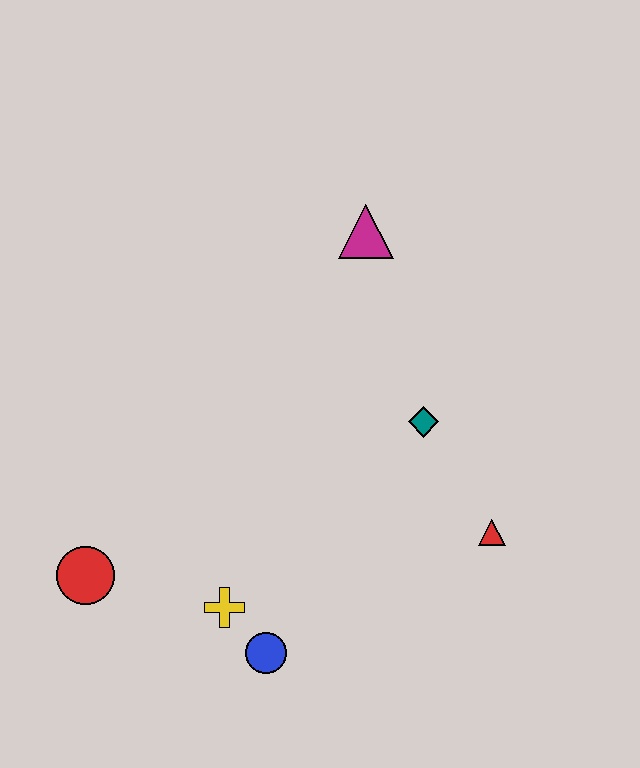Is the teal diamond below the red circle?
No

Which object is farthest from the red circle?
The magenta triangle is farthest from the red circle.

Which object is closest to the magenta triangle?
The teal diamond is closest to the magenta triangle.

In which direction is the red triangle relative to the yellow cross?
The red triangle is to the right of the yellow cross.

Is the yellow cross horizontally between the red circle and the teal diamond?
Yes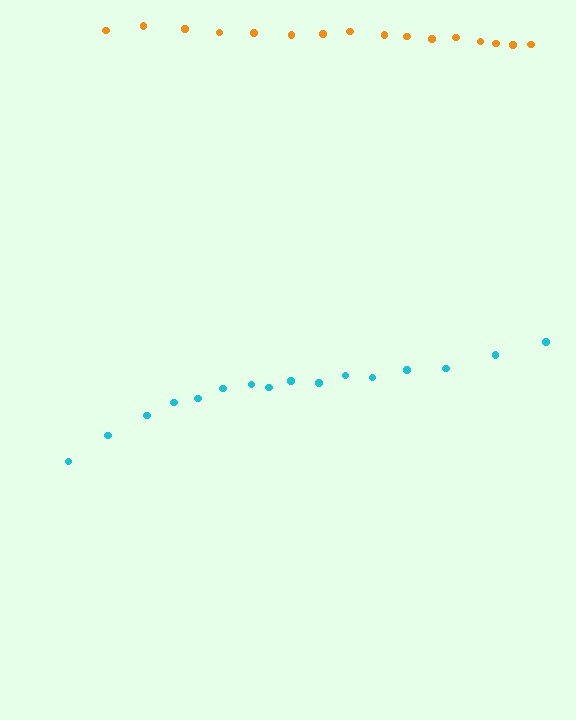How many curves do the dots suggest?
There are 2 distinct paths.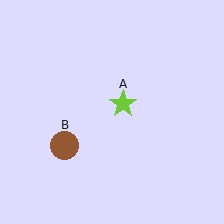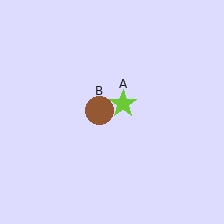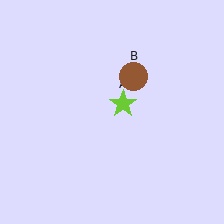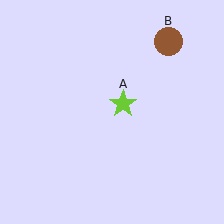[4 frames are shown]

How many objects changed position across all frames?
1 object changed position: brown circle (object B).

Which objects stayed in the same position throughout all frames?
Lime star (object A) remained stationary.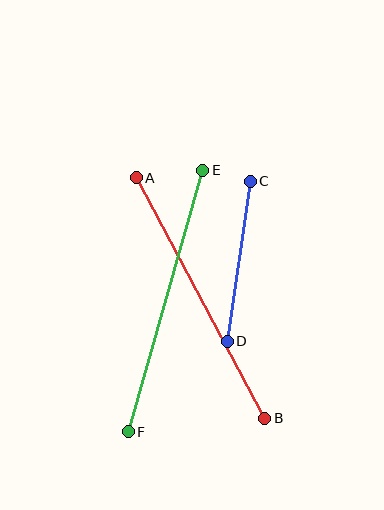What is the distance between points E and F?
The distance is approximately 272 pixels.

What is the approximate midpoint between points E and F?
The midpoint is at approximately (165, 301) pixels.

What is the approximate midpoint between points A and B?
The midpoint is at approximately (200, 298) pixels.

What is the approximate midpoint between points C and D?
The midpoint is at approximately (239, 261) pixels.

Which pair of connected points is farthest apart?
Points A and B are farthest apart.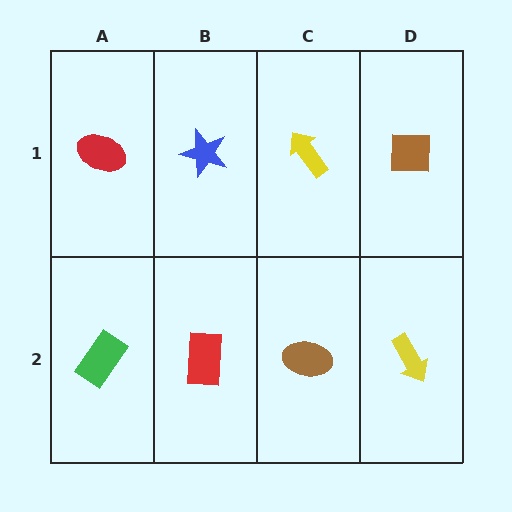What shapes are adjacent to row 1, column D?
A yellow arrow (row 2, column D), a yellow arrow (row 1, column C).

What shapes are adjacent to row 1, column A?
A green rectangle (row 2, column A), a blue star (row 1, column B).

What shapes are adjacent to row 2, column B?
A blue star (row 1, column B), a green rectangle (row 2, column A), a brown ellipse (row 2, column C).